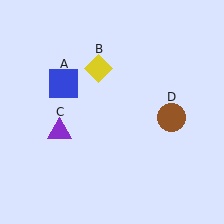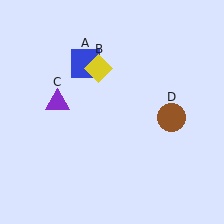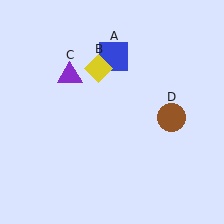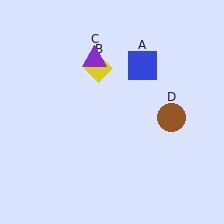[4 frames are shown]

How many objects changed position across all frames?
2 objects changed position: blue square (object A), purple triangle (object C).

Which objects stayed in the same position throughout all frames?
Yellow diamond (object B) and brown circle (object D) remained stationary.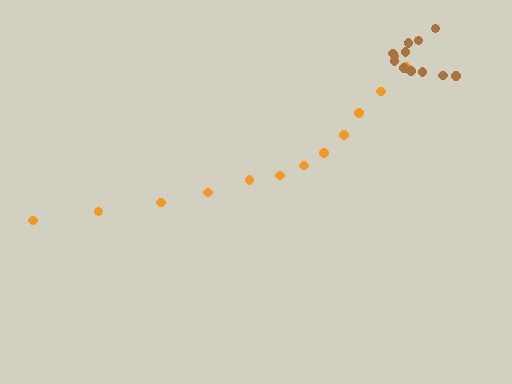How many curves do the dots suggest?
There are 2 distinct paths.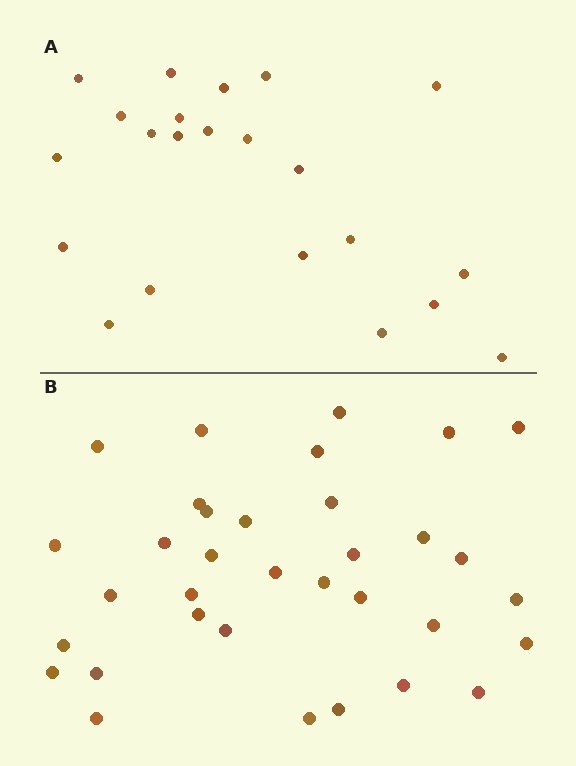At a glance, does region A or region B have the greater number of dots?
Region B (the bottom region) has more dots.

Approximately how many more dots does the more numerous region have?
Region B has roughly 12 or so more dots than region A.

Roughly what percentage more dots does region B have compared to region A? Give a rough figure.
About 55% more.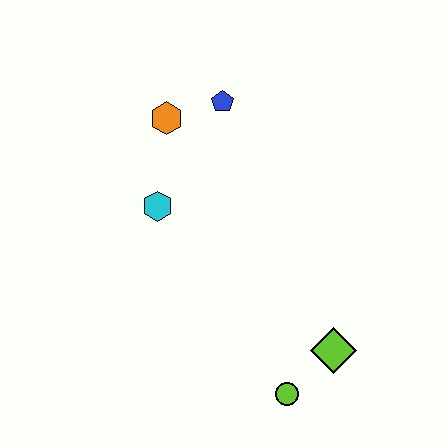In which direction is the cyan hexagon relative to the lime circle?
The cyan hexagon is above the lime circle.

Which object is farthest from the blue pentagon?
The lime circle is farthest from the blue pentagon.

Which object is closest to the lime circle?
The lime diamond is closest to the lime circle.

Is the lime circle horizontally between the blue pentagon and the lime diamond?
Yes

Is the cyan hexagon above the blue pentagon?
No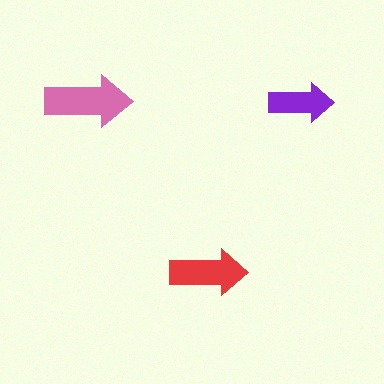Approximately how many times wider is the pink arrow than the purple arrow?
About 1.5 times wider.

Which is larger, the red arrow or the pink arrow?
The pink one.